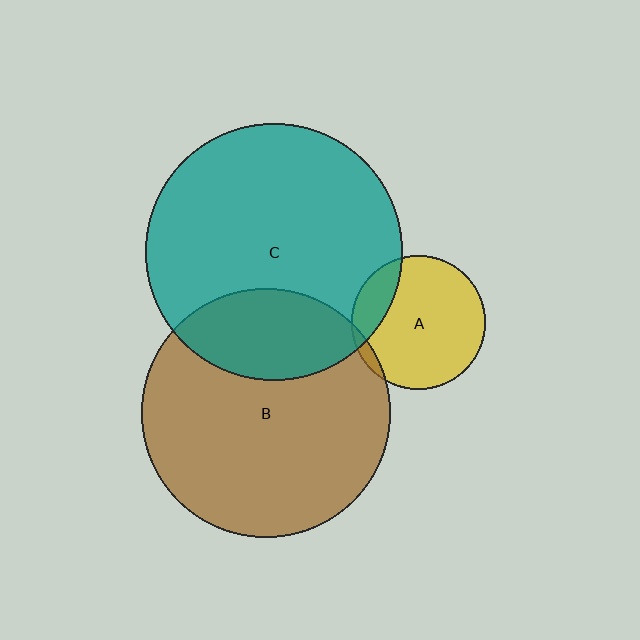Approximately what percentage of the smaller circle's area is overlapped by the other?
Approximately 15%.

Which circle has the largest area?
Circle C (teal).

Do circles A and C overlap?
Yes.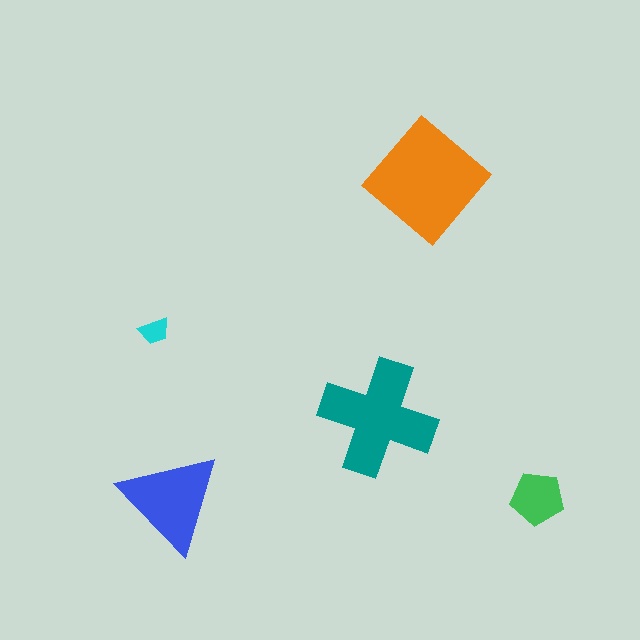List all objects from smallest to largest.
The cyan trapezoid, the green pentagon, the blue triangle, the teal cross, the orange diamond.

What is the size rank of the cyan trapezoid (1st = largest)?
5th.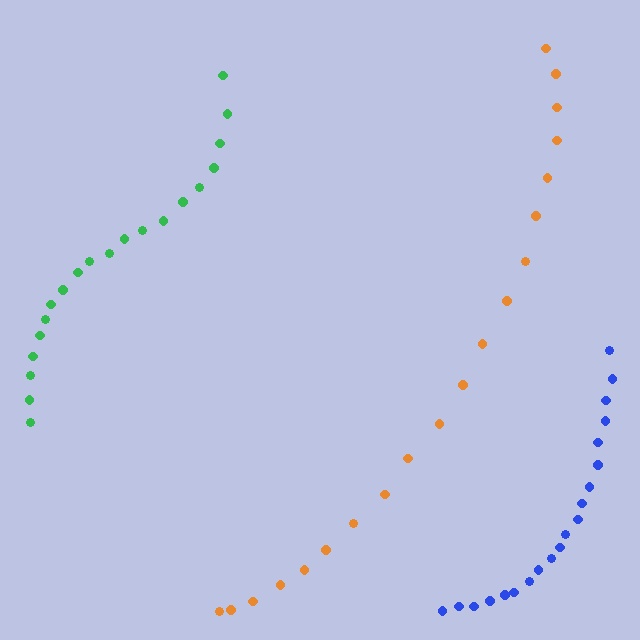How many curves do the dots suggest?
There are 3 distinct paths.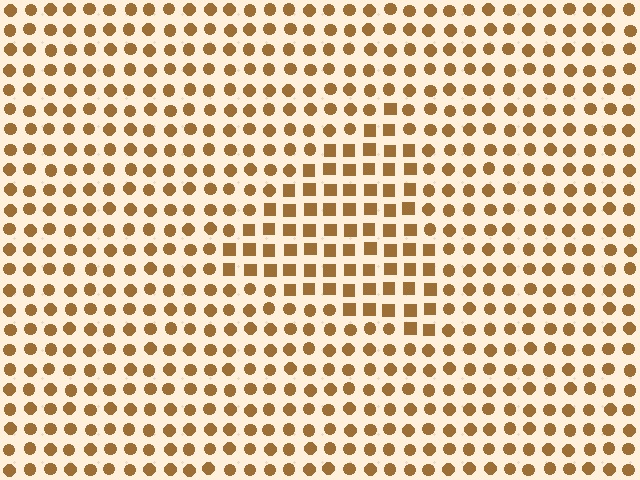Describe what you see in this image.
The image is filled with small brown elements arranged in a uniform grid. A triangle-shaped region contains squares, while the surrounding area contains circles. The boundary is defined purely by the change in element shape.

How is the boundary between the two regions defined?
The boundary is defined by a change in element shape: squares inside vs. circles outside. All elements share the same color and spacing.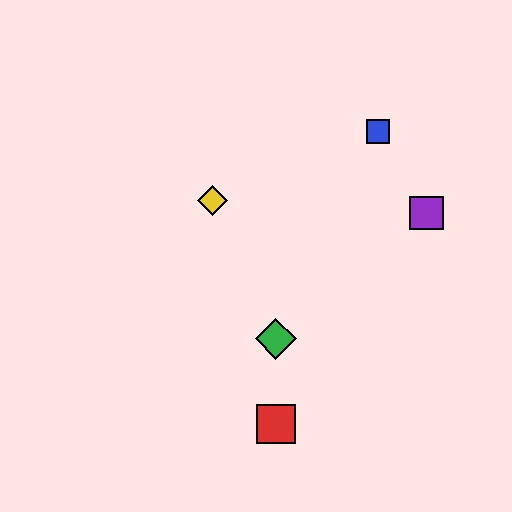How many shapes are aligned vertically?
2 shapes (the red square, the green diamond) are aligned vertically.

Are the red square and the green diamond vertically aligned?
Yes, both are at x≈276.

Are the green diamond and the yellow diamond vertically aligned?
No, the green diamond is at x≈276 and the yellow diamond is at x≈212.